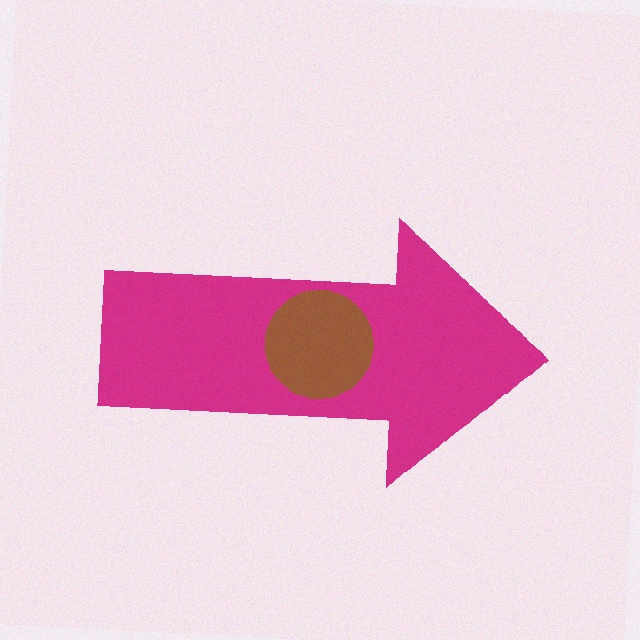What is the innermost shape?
The brown circle.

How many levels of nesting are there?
2.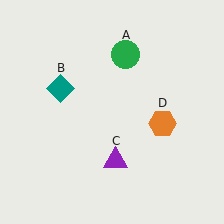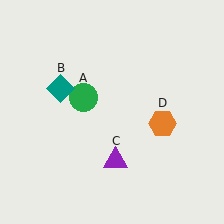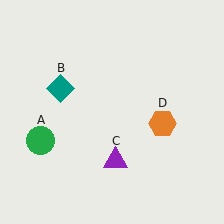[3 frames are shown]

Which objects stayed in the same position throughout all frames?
Teal diamond (object B) and purple triangle (object C) and orange hexagon (object D) remained stationary.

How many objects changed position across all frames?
1 object changed position: green circle (object A).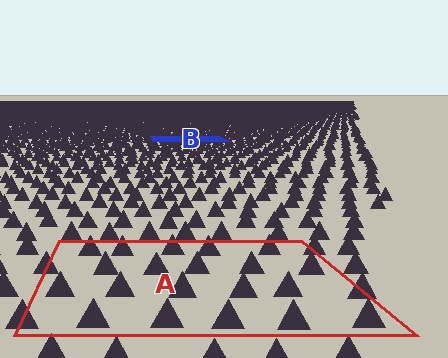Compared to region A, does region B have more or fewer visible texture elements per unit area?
Region B has more texture elements per unit area — they are packed more densely because it is farther away.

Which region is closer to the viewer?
Region A is closer. The texture elements there are larger and more spread out.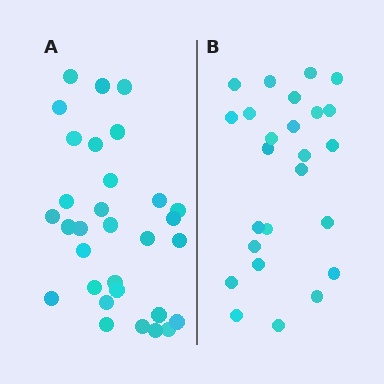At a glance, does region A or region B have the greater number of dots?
Region A (the left region) has more dots.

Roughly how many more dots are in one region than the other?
Region A has about 6 more dots than region B.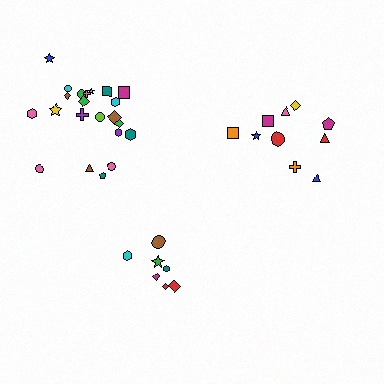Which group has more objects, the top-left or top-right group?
The top-left group.